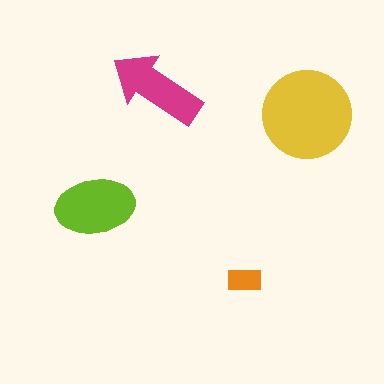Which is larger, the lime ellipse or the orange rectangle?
The lime ellipse.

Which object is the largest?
The yellow circle.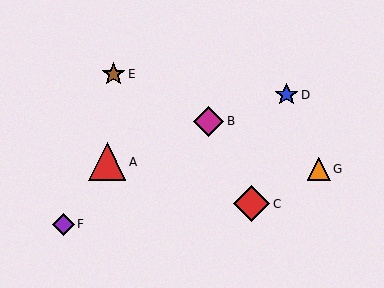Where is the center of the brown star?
The center of the brown star is at (114, 74).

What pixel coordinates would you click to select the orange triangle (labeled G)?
Click at (319, 169) to select the orange triangle G.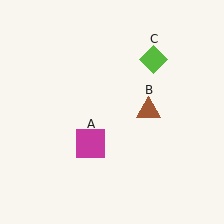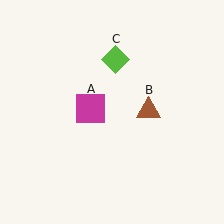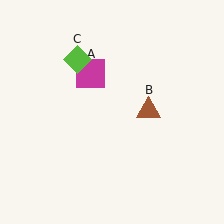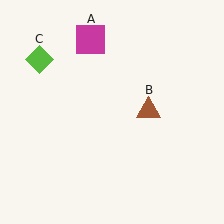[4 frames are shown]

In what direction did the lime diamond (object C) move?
The lime diamond (object C) moved left.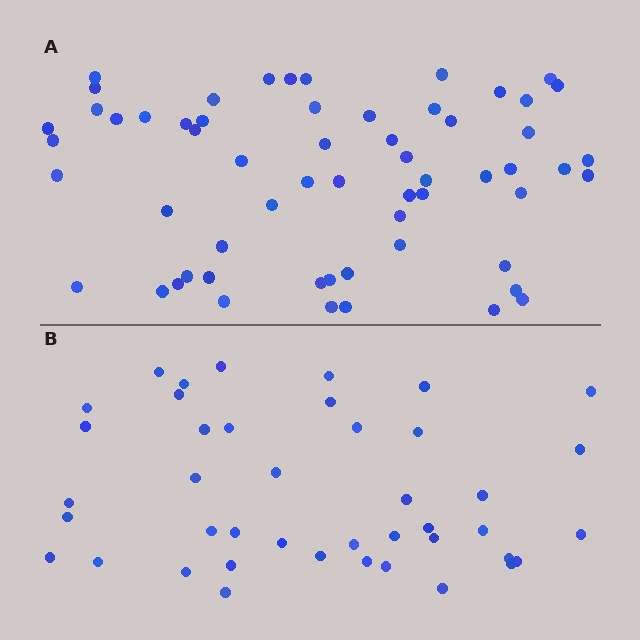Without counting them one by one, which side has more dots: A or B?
Region A (the top region) has more dots.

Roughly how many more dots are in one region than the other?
Region A has approximately 20 more dots than region B.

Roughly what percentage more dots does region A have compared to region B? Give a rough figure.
About 45% more.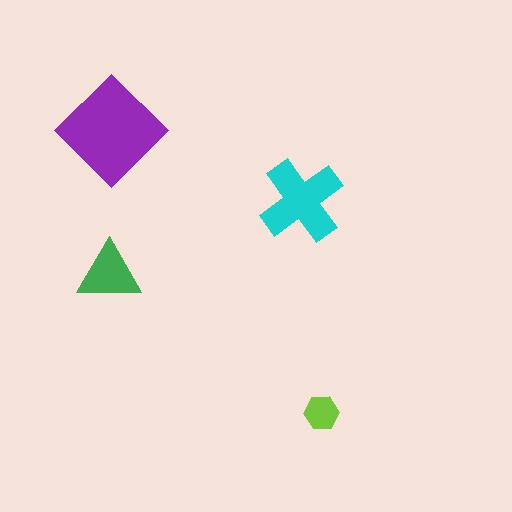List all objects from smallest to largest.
The lime hexagon, the green triangle, the cyan cross, the purple diamond.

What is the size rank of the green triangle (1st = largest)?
3rd.